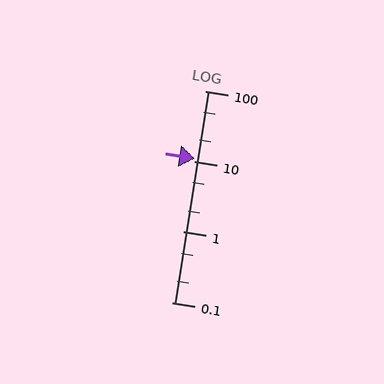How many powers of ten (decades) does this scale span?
The scale spans 3 decades, from 0.1 to 100.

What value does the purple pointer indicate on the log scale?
The pointer indicates approximately 11.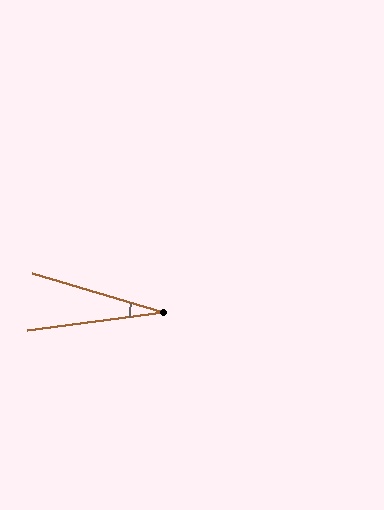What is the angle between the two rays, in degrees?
Approximately 24 degrees.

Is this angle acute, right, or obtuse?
It is acute.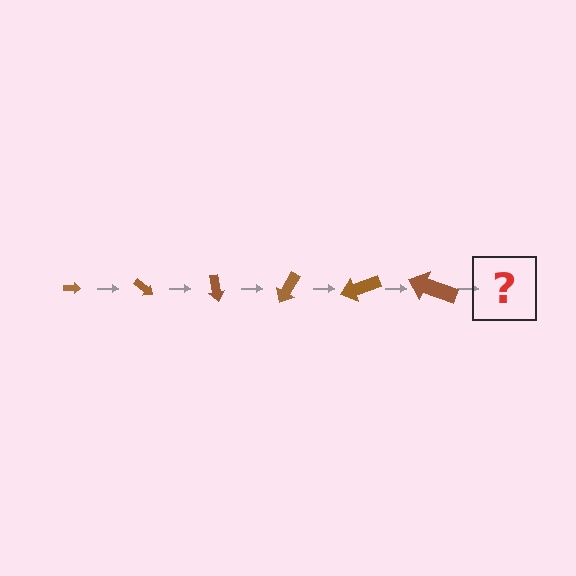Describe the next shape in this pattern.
It should be an arrow, larger than the previous one and rotated 240 degrees from the start.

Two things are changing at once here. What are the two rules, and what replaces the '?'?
The two rules are that the arrow grows larger each step and it rotates 40 degrees each step. The '?' should be an arrow, larger than the previous one and rotated 240 degrees from the start.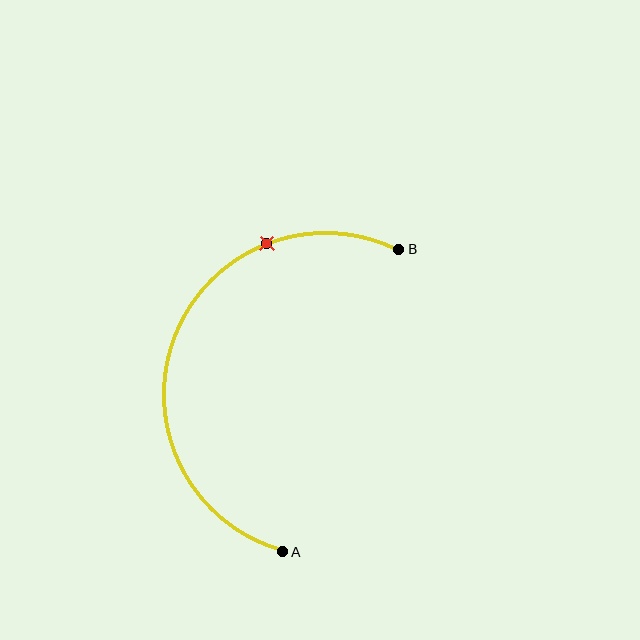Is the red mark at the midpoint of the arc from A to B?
No. The red mark lies on the arc but is closer to endpoint B. The arc midpoint would be at the point on the curve equidistant along the arc from both A and B.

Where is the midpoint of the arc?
The arc midpoint is the point on the curve farthest from the straight line joining A and B. It sits to the left of that line.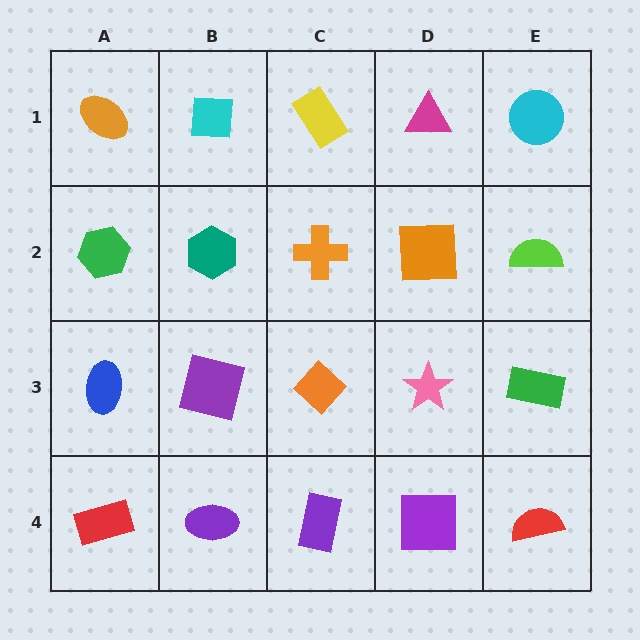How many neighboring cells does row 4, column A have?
2.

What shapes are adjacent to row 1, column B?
A teal hexagon (row 2, column B), an orange ellipse (row 1, column A), a yellow rectangle (row 1, column C).